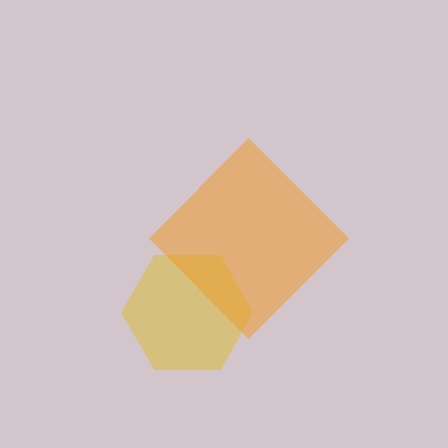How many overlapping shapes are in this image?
There are 2 overlapping shapes in the image.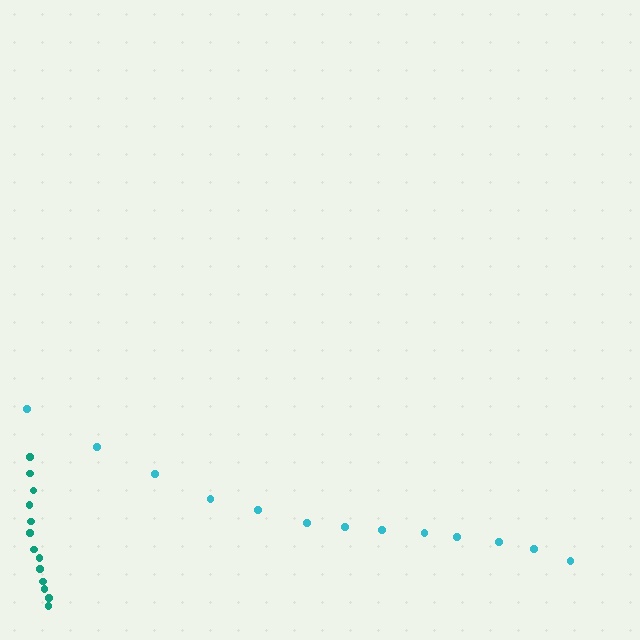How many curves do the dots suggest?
There are 2 distinct paths.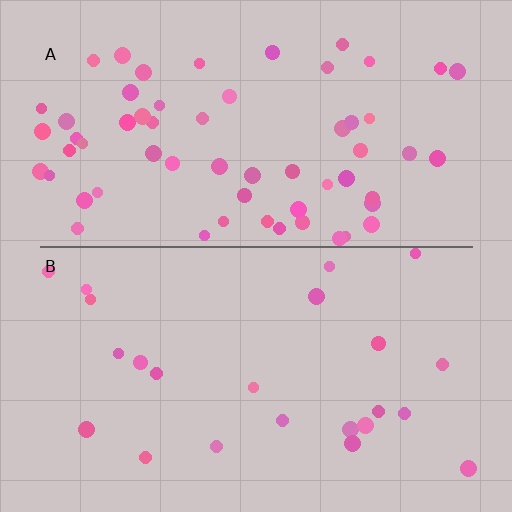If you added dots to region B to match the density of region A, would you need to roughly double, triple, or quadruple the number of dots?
Approximately triple.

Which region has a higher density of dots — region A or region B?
A (the top).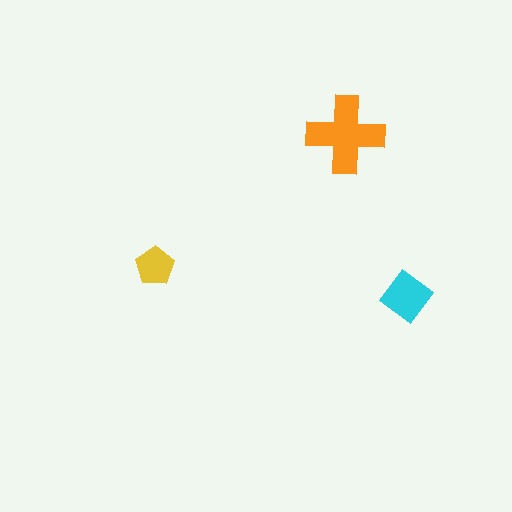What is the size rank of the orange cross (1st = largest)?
1st.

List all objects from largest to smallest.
The orange cross, the cyan diamond, the yellow pentagon.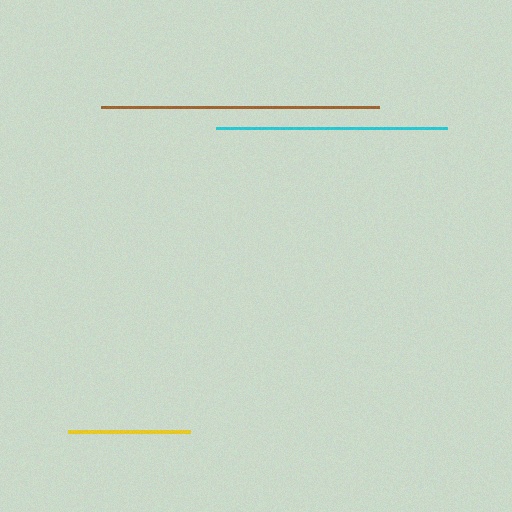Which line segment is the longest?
The brown line is the longest at approximately 278 pixels.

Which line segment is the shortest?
The yellow line is the shortest at approximately 122 pixels.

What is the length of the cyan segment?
The cyan segment is approximately 232 pixels long.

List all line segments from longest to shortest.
From longest to shortest: brown, cyan, yellow.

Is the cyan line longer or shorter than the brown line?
The brown line is longer than the cyan line.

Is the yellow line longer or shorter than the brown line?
The brown line is longer than the yellow line.